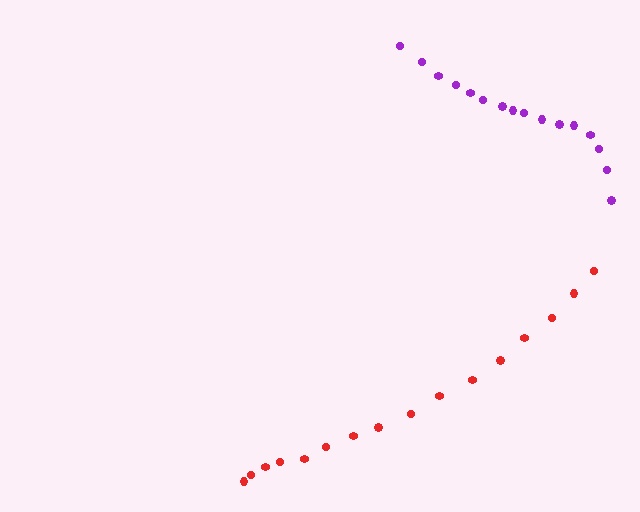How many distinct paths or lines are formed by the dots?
There are 2 distinct paths.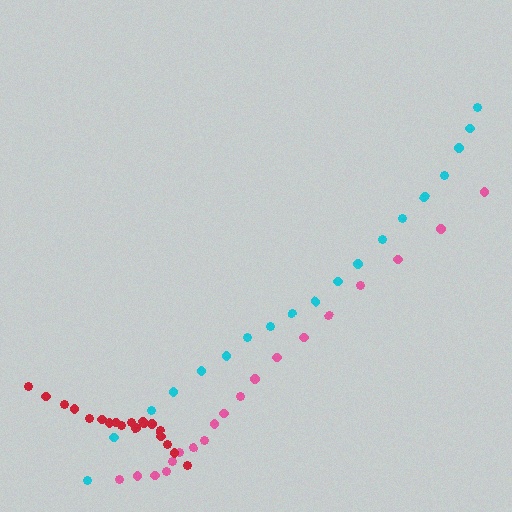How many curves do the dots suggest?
There are 3 distinct paths.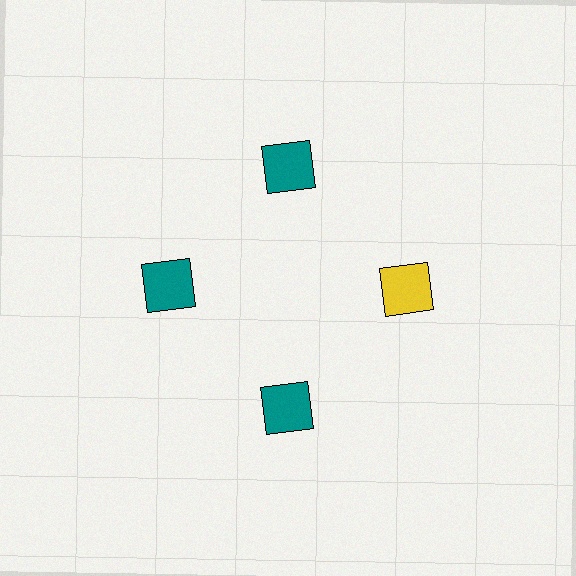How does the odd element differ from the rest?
It has a different color: yellow instead of teal.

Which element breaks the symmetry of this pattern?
The yellow square at roughly the 3 o'clock position breaks the symmetry. All other shapes are teal squares.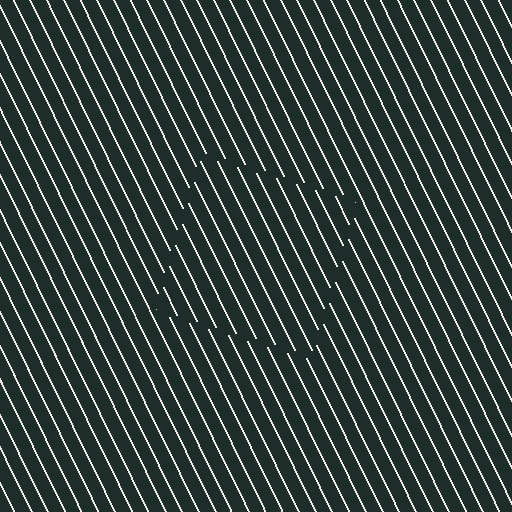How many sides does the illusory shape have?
4 sides — the line-ends trace a square.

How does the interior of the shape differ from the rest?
The interior of the shape contains the same grating, shifted by half a period — the contour is defined by the phase discontinuity where line-ends from the inner and outer gratings abut.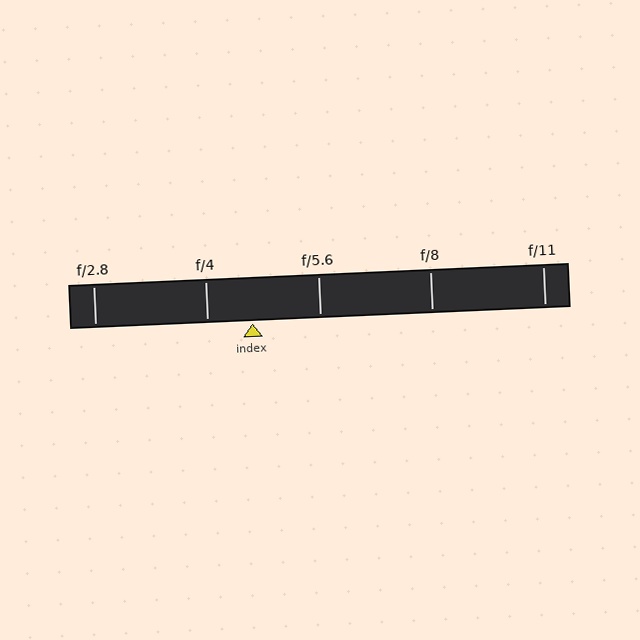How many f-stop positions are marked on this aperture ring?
There are 5 f-stop positions marked.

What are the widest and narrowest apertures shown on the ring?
The widest aperture shown is f/2.8 and the narrowest is f/11.